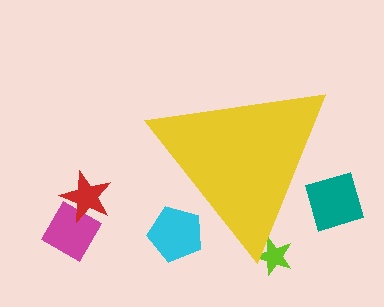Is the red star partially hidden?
No, the red star is fully visible.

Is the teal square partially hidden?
Yes, the teal square is partially hidden behind the yellow triangle.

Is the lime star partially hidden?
Yes, the lime star is partially hidden behind the yellow triangle.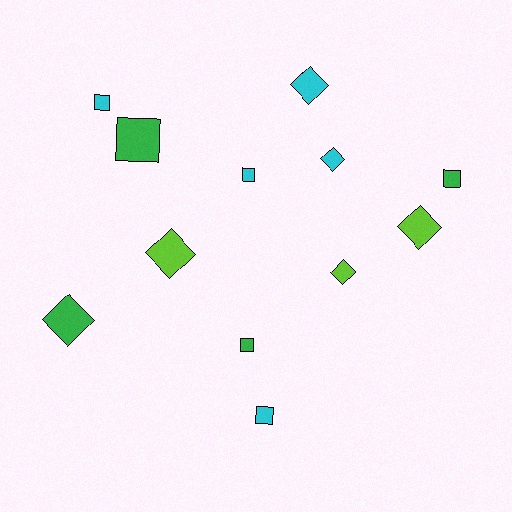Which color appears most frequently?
Cyan, with 5 objects.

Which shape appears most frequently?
Diamond, with 6 objects.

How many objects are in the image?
There are 12 objects.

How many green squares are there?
There are 3 green squares.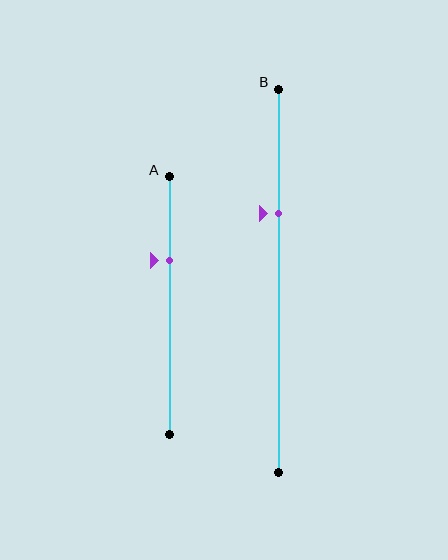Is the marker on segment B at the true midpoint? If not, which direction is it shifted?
No, the marker on segment B is shifted upward by about 18% of the segment length.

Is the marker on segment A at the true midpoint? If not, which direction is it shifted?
No, the marker on segment A is shifted upward by about 17% of the segment length.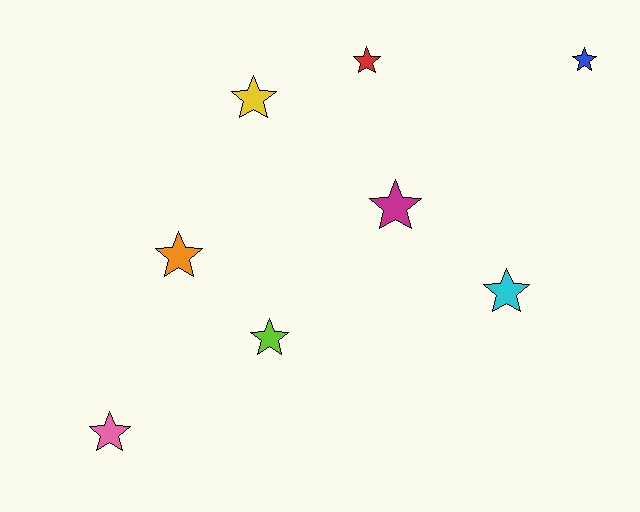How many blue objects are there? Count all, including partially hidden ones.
There is 1 blue object.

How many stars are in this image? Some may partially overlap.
There are 8 stars.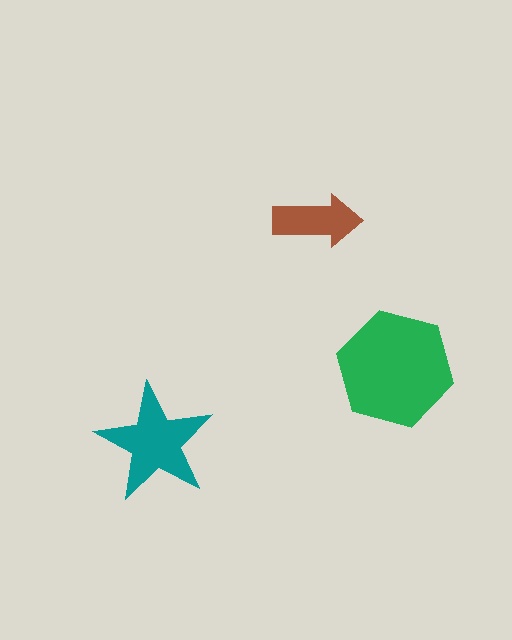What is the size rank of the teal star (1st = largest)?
2nd.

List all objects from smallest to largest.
The brown arrow, the teal star, the green hexagon.